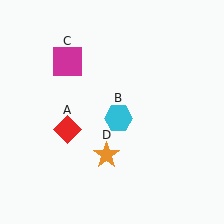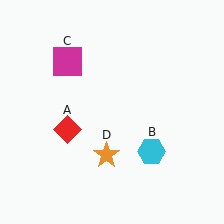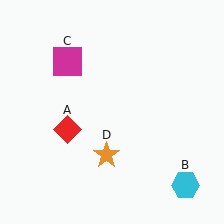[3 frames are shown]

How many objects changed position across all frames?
1 object changed position: cyan hexagon (object B).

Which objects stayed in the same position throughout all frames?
Red diamond (object A) and magenta square (object C) and orange star (object D) remained stationary.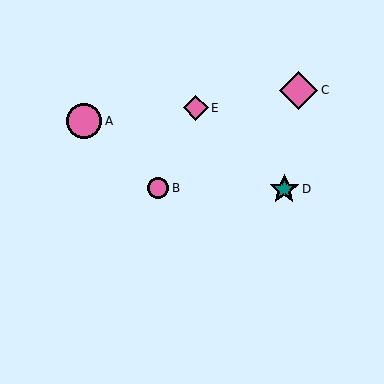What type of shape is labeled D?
Shape D is a teal star.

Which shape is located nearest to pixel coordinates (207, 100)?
The pink diamond (labeled E) at (196, 108) is nearest to that location.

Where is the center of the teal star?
The center of the teal star is at (284, 189).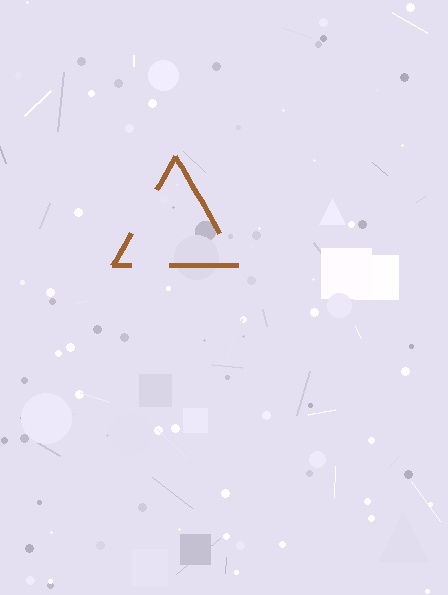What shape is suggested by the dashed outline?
The dashed outline suggests a triangle.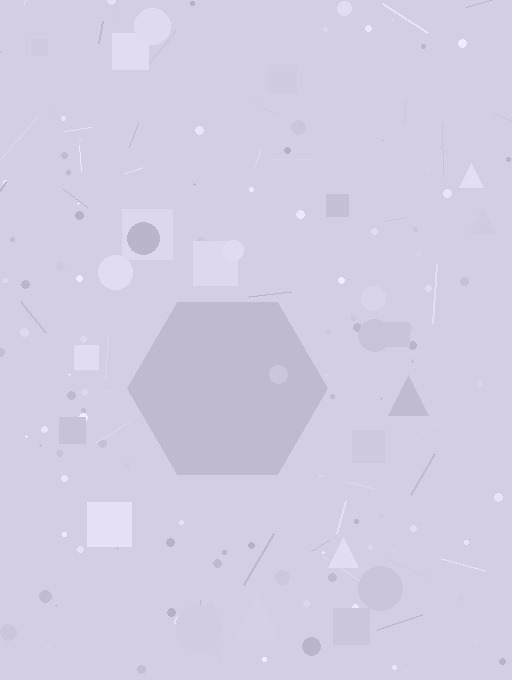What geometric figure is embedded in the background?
A hexagon is embedded in the background.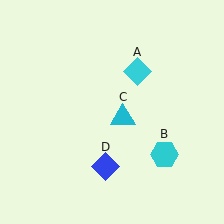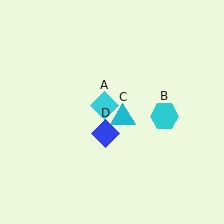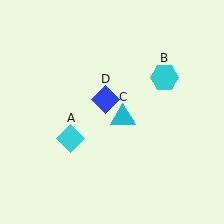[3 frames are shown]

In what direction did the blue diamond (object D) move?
The blue diamond (object D) moved up.